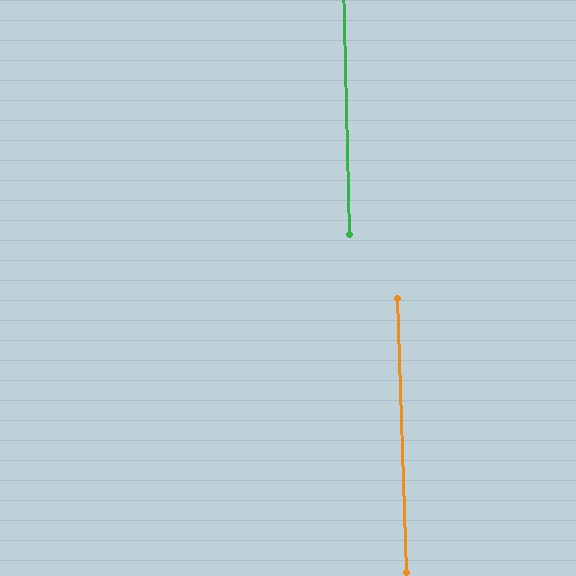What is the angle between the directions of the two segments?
Approximately 1 degree.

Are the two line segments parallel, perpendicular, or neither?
Parallel — their directions differ by only 0.5°.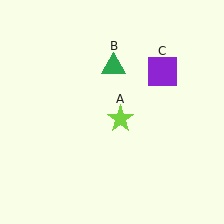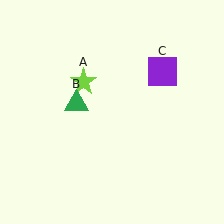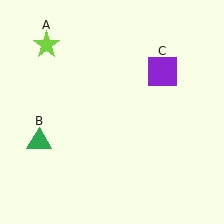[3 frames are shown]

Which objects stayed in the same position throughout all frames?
Purple square (object C) remained stationary.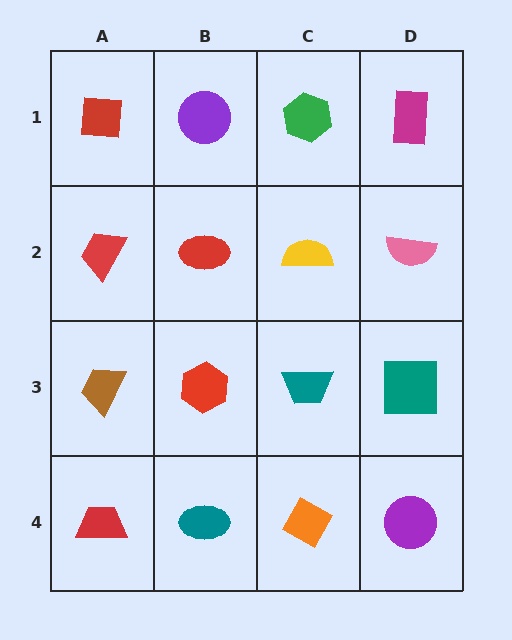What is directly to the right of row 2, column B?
A yellow semicircle.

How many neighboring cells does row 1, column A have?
2.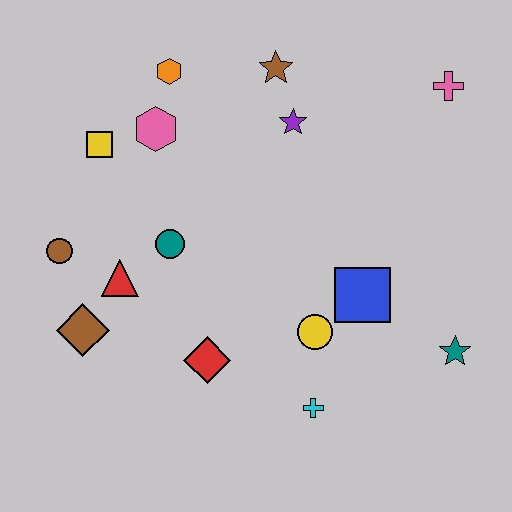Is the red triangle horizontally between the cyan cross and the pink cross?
No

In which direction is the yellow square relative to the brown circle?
The yellow square is above the brown circle.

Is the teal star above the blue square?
No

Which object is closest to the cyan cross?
The yellow circle is closest to the cyan cross.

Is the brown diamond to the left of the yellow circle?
Yes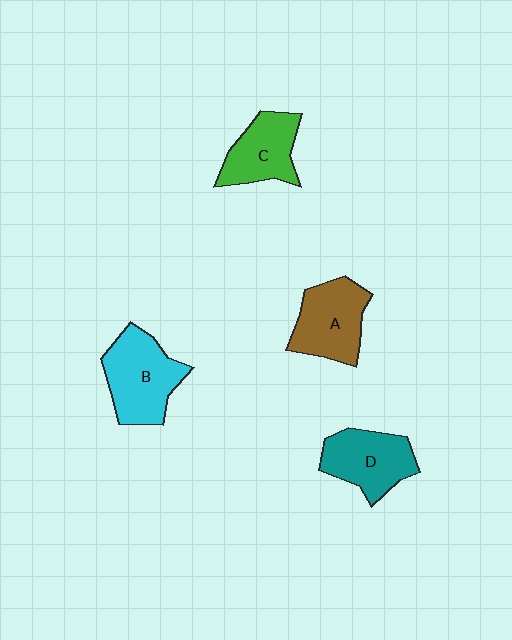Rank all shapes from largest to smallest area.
From largest to smallest: B (cyan), A (brown), D (teal), C (green).